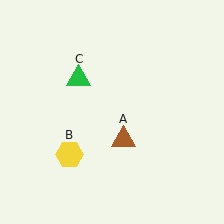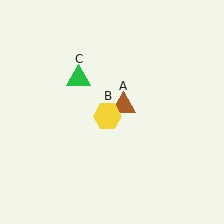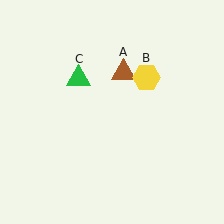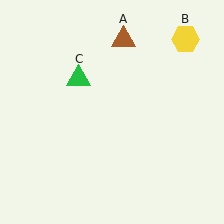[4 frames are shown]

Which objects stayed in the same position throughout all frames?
Green triangle (object C) remained stationary.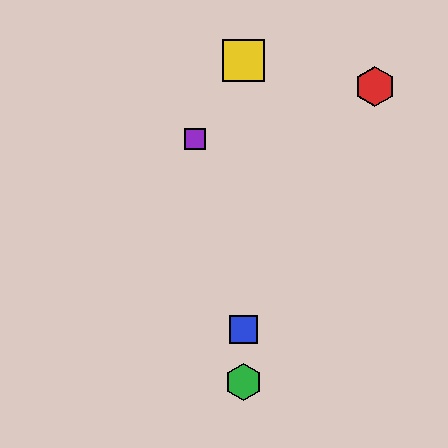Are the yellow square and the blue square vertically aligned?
Yes, both are at x≈244.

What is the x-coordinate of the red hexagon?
The red hexagon is at x≈375.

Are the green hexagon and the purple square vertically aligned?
No, the green hexagon is at x≈244 and the purple square is at x≈195.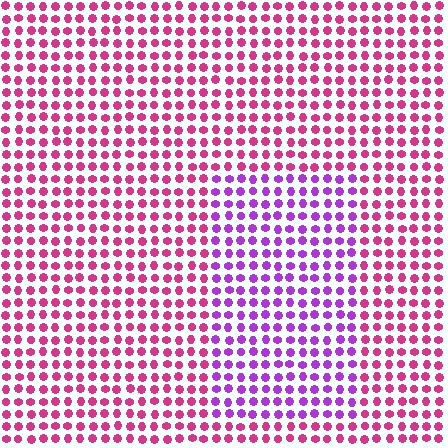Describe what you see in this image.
The image is filled with small magenta elements in a uniform arrangement. A rectangle-shaped region is visible where the elements are tinted to a slightly different hue, forming a subtle color boundary.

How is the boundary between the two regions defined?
The boundary is defined purely by a slight shift in hue (about 43 degrees). Spacing, size, and orientation are identical on both sides.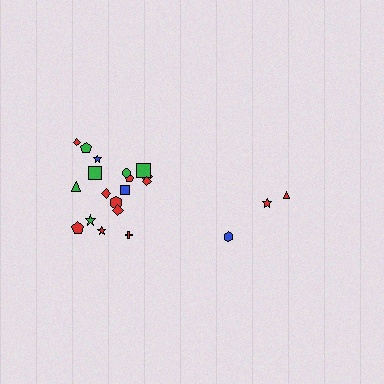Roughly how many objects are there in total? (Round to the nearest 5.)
Roughly 20 objects in total.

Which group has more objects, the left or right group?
The left group.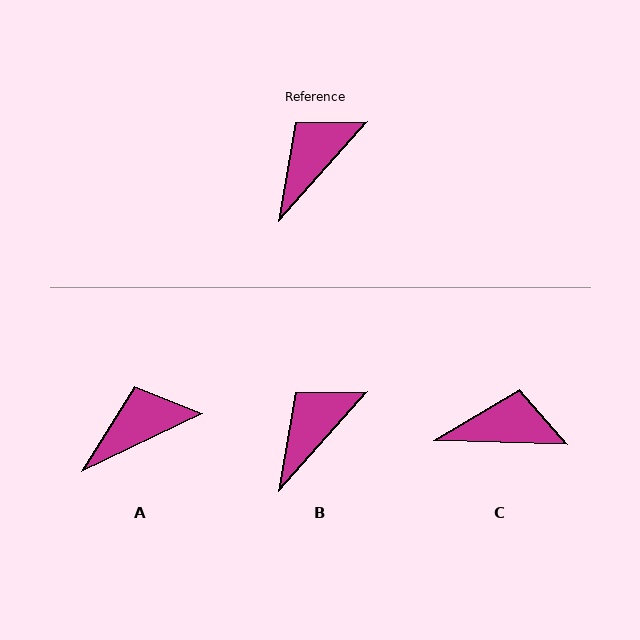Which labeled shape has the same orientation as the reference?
B.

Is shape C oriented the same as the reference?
No, it is off by about 50 degrees.